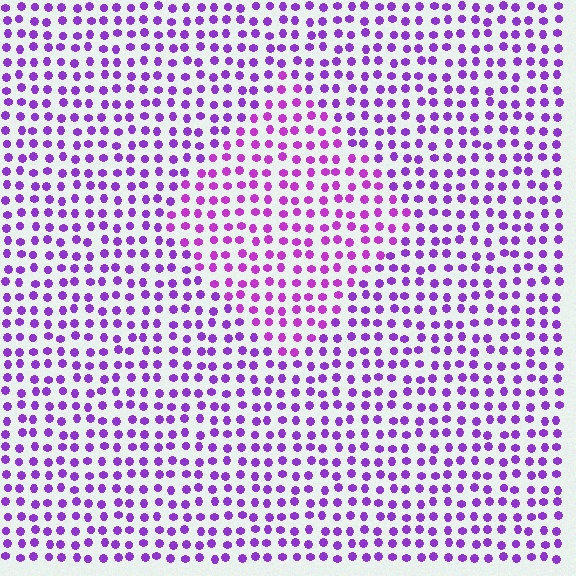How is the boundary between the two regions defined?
The boundary is defined purely by a slight shift in hue (about 21 degrees). Spacing, size, and orientation are identical on both sides.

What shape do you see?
I see a diamond.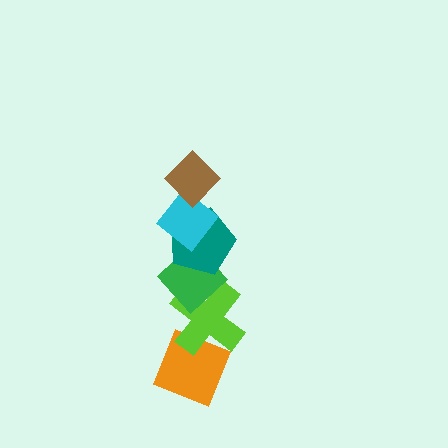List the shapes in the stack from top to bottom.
From top to bottom: the brown diamond, the cyan diamond, the teal pentagon, the green diamond, the lime cross, the orange diamond.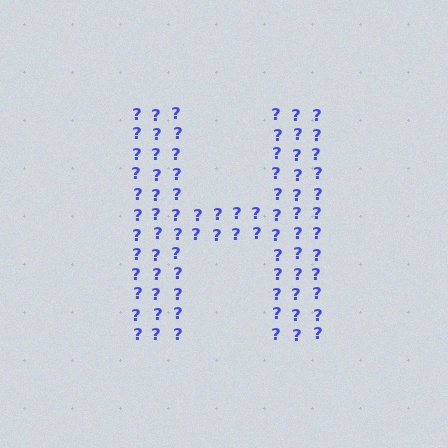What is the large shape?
The large shape is the letter H.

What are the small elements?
The small elements are question marks.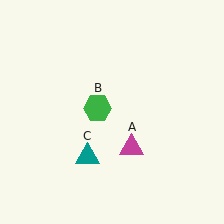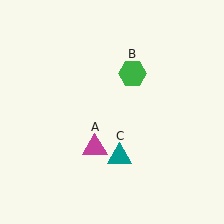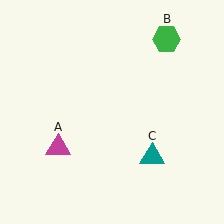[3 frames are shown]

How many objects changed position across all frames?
3 objects changed position: magenta triangle (object A), green hexagon (object B), teal triangle (object C).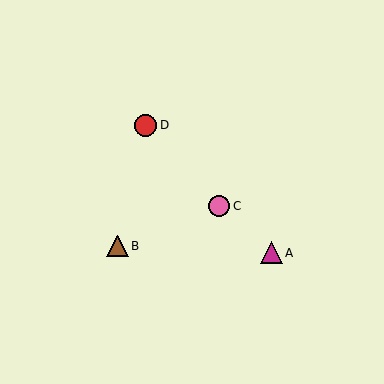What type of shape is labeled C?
Shape C is a pink circle.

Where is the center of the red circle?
The center of the red circle is at (145, 125).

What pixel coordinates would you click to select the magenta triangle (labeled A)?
Click at (271, 253) to select the magenta triangle A.